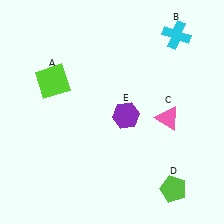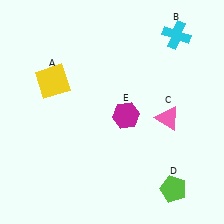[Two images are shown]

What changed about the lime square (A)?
In Image 1, A is lime. In Image 2, it changed to yellow.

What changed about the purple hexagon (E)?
In Image 1, E is purple. In Image 2, it changed to magenta.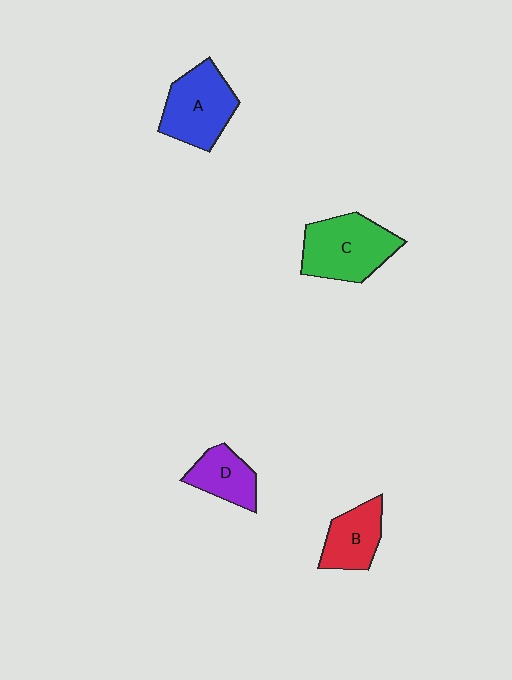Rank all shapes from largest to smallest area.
From largest to smallest: C (green), A (blue), B (red), D (purple).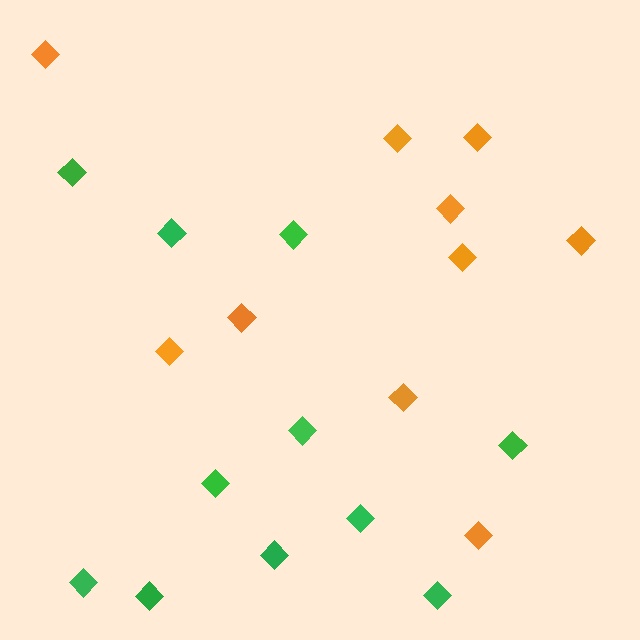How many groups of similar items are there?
There are 2 groups: one group of orange diamonds (10) and one group of green diamonds (11).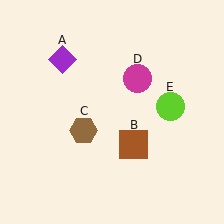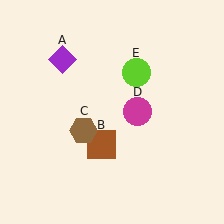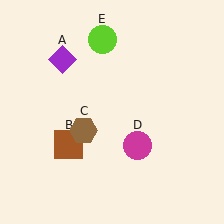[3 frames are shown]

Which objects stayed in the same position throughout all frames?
Purple diamond (object A) and brown hexagon (object C) remained stationary.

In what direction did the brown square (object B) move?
The brown square (object B) moved left.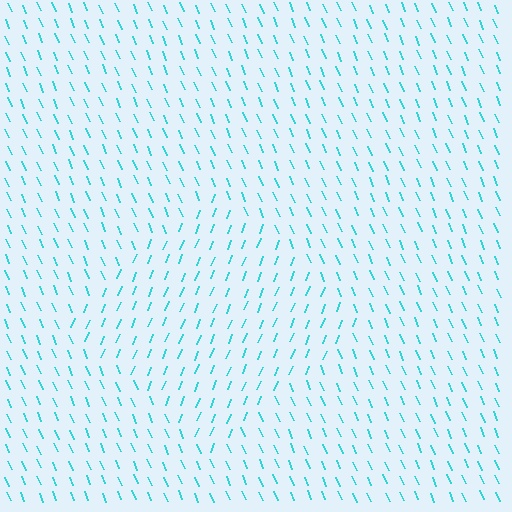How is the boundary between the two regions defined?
The boundary is defined purely by a change in line orientation (approximately 45 degrees difference). All lines are the same color and thickness.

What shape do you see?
I see a diamond.